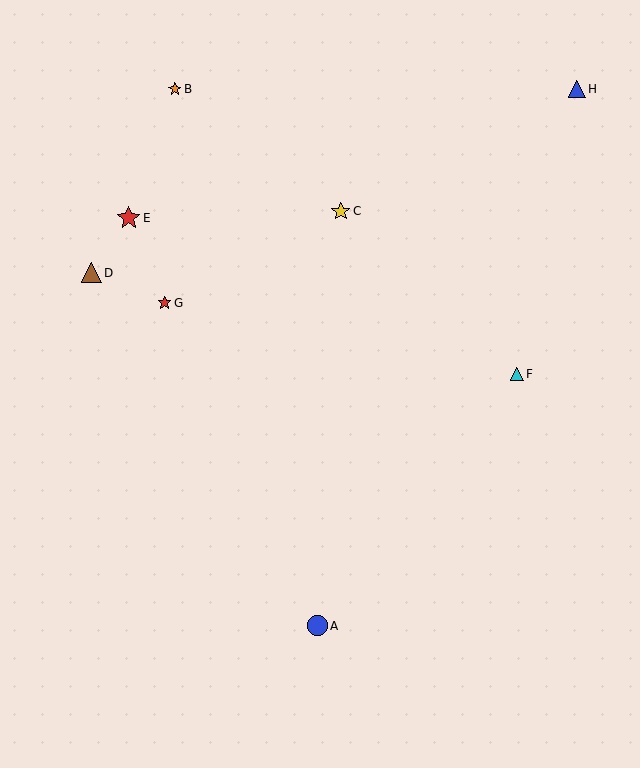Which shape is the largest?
The red star (labeled E) is the largest.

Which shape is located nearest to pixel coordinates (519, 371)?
The cyan triangle (labeled F) at (517, 374) is nearest to that location.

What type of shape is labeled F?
Shape F is a cyan triangle.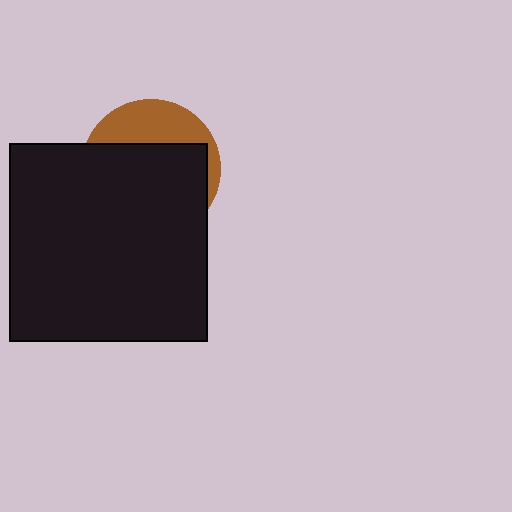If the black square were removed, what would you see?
You would see the complete brown circle.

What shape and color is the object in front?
The object in front is a black square.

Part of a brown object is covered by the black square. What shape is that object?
It is a circle.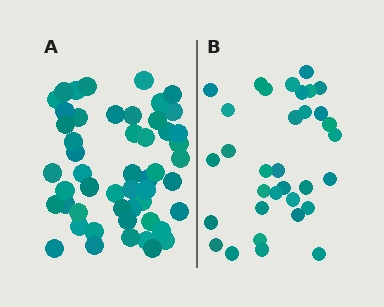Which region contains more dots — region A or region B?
Region A (the left region) has more dots.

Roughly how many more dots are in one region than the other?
Region A has approximately 20 more dots than region B.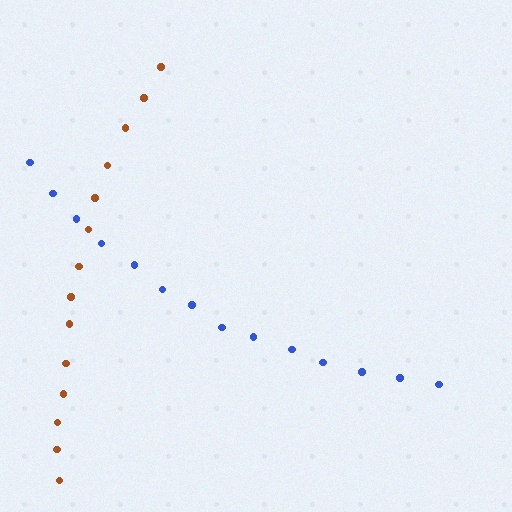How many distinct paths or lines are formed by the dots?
There are 2 distinct paths.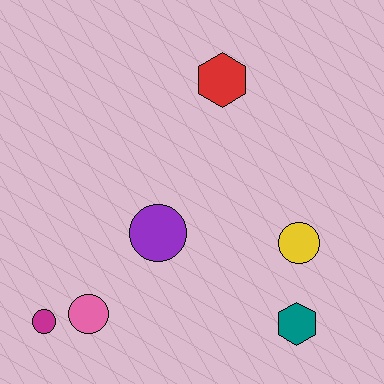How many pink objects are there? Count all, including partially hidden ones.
There is 1 pink object.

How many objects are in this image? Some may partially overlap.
There are 6 objects.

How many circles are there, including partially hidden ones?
There are 4 circles.